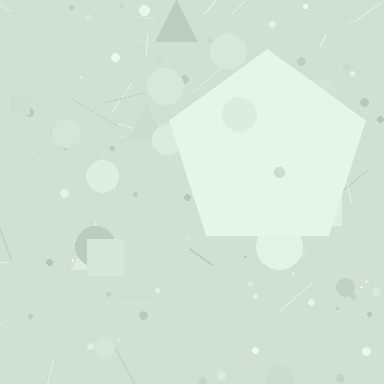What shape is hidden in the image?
A pentagon is hidden in the image.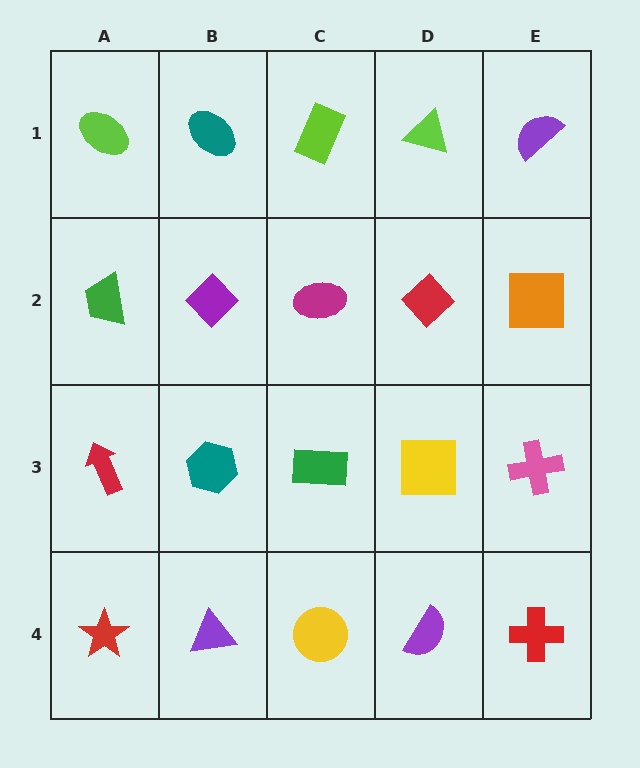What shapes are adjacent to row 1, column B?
A purple diamond (row 2, column B), a lime ellipse (row 1, column A), a lime rectangle (row 1, column C).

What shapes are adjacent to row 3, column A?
A green trapezoid (row 2, column A), a red star (row 4, column A), a teal hexagon (row 3, column B).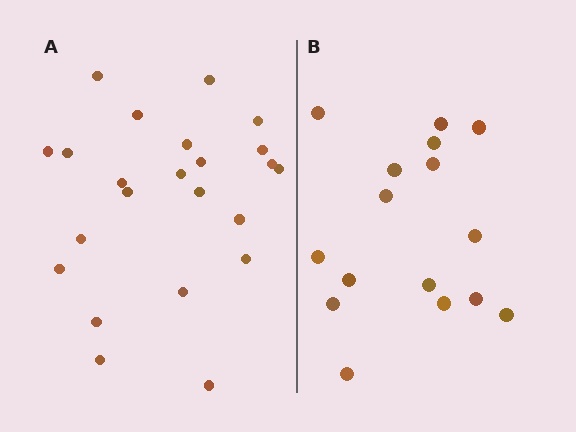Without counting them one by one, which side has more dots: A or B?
Region A (the left region) has more dots.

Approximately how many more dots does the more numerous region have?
Region A has roughly 8 or so more dots than region B.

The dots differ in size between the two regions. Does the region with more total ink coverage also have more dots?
No. Region B has more total ink coverage because its dots are larger, but region A actually contains more individual dots. Total area can be misleading — the number of items is what matters here.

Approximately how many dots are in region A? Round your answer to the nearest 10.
About 20 dots. (The exact count is 23, which rounds to 20.)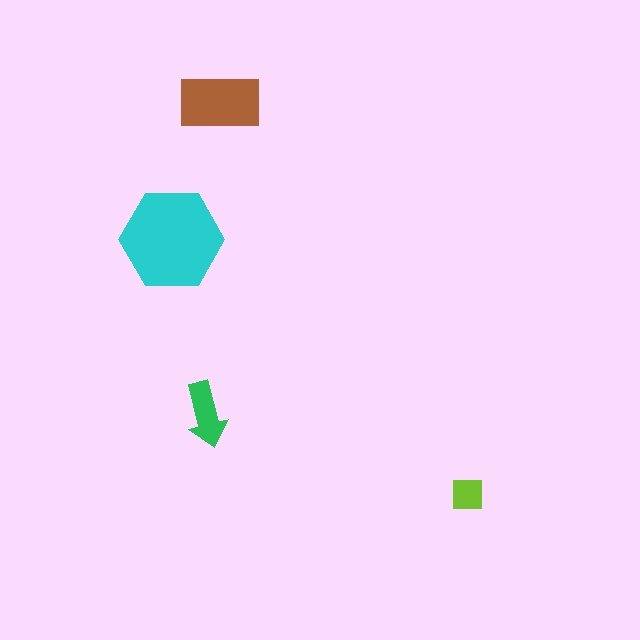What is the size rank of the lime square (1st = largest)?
4th.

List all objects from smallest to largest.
The lime square, the green arrow, the brown rectangle, the cyan hexagon.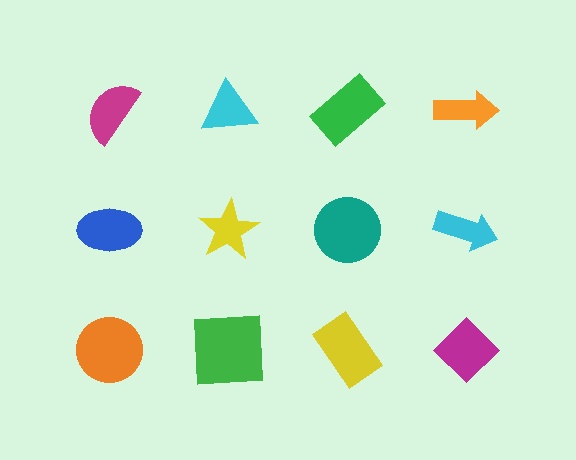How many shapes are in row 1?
4 shapes.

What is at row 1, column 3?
A green rectangle.